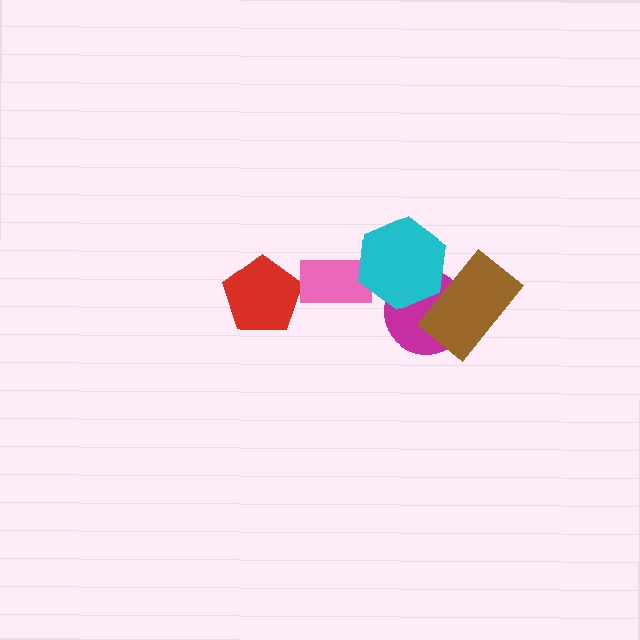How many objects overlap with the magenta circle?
2 objects overlap with the magenta circle.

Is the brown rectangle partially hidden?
No, no other shape covers it.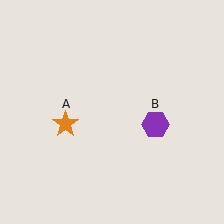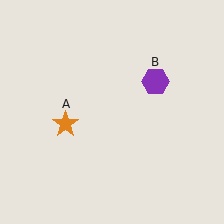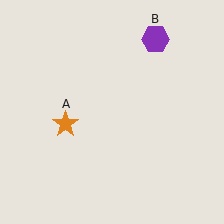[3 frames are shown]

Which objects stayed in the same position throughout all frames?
Orange star (object A) remained stationary.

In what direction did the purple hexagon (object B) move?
The purple hexagon (object B) moved up.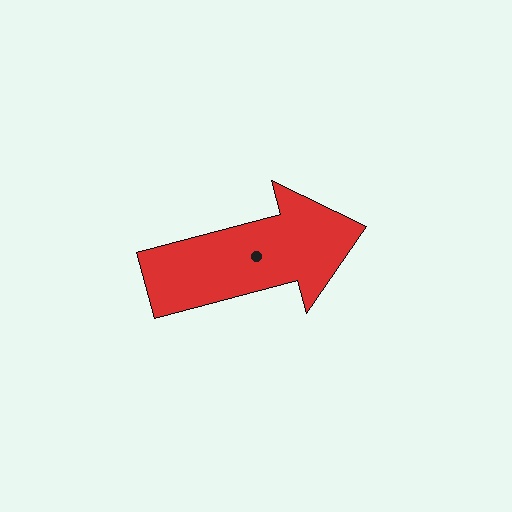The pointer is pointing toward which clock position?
Roughly 3 o'clock.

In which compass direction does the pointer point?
East.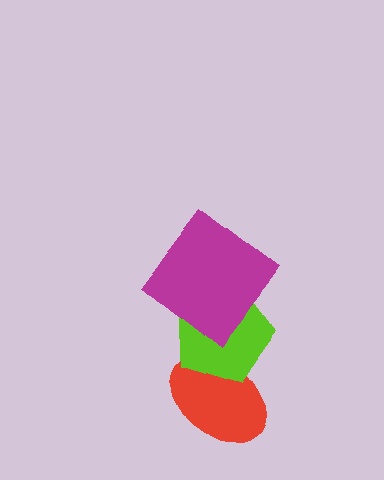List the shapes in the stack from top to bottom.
From top to bottom: the magenta diamond, the lime pentagon, the red ellipse.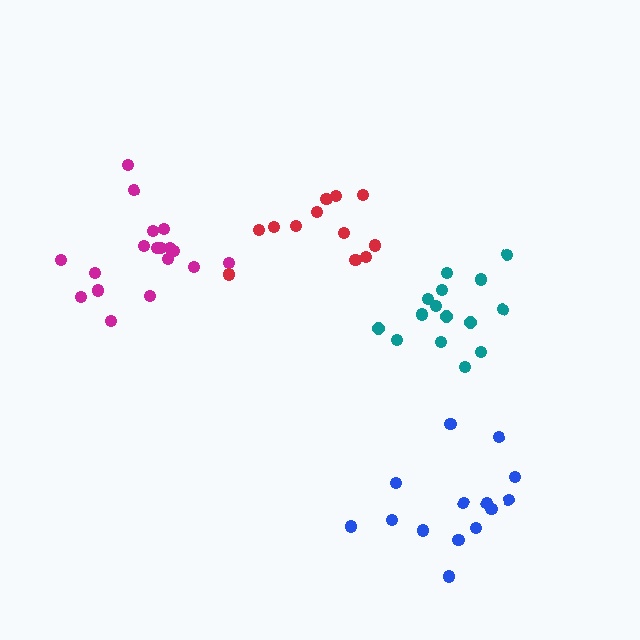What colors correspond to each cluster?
The clusters are colored: magenta, blue, red, teal.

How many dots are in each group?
Group 1: 18 dots, Group 2: 14 dots, Group 3: 12 dots, Group 4: 15 dots (59 total).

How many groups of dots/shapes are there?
There are 4 groups.